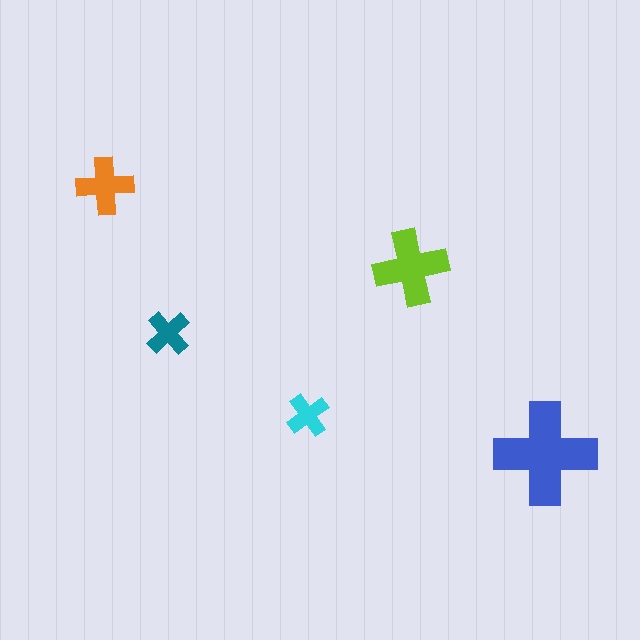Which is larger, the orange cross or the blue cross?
The blue one.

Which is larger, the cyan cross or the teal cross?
The teal one.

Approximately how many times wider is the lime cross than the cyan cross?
About 2 times wider.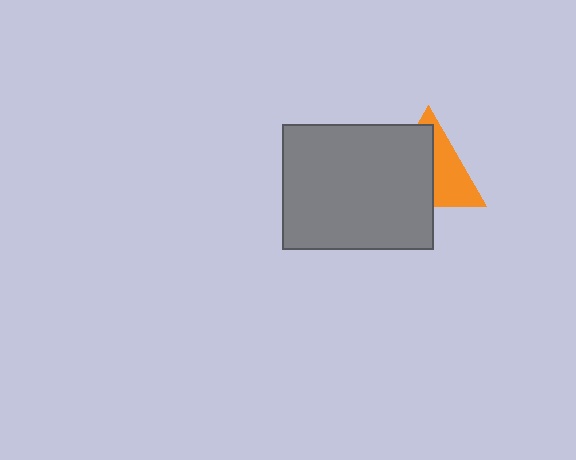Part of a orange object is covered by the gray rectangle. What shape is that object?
It is a triangle.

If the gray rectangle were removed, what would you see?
You would see the complete orange triangle.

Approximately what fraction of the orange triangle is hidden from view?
Roughly 55% of the orange triangle is hidden behind the gray rectangle.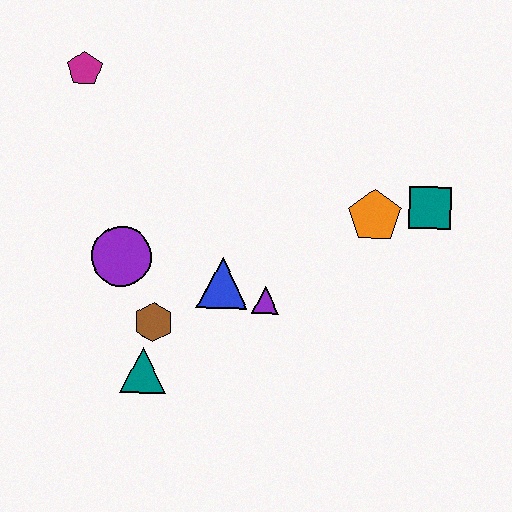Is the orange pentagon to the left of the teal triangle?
No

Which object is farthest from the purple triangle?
The magenta pentagon is farthest from the purple triangle.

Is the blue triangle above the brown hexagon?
Yes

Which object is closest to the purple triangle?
The blue triangle is closest to the purple triangle.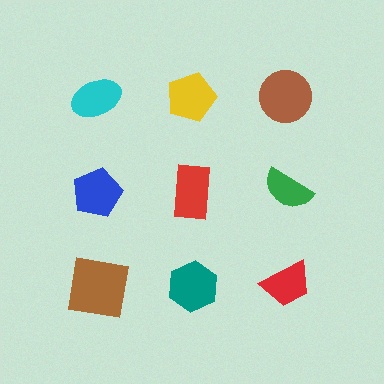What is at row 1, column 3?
A brown circle.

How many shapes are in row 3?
3 shapes.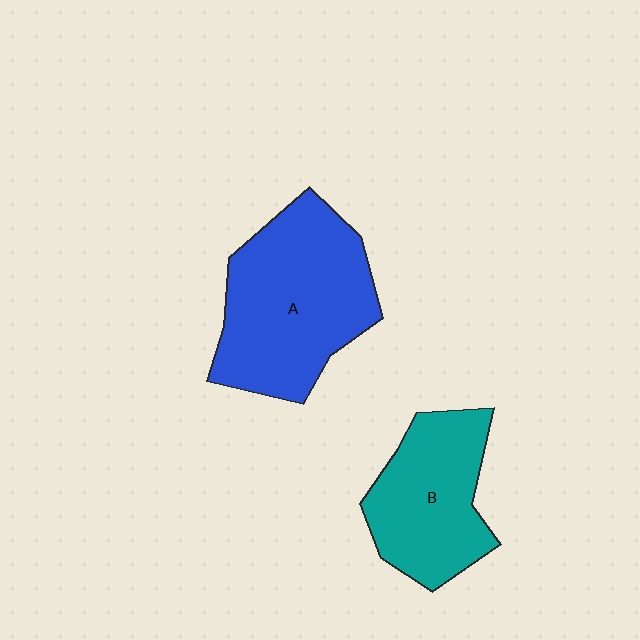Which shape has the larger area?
Shape A (blue).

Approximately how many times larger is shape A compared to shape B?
Approximately 1.4 times.